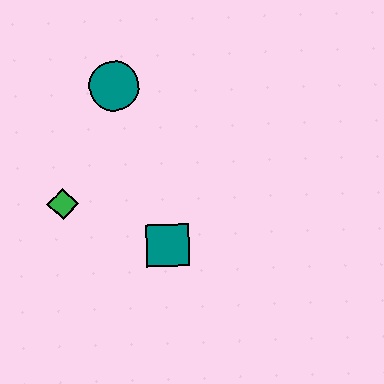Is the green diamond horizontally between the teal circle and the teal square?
No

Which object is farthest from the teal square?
The teal circle is farthest from the teal square.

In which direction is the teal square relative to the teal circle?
The teal square is below the teal circle.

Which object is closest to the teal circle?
The green diamond is closest to the teal circle.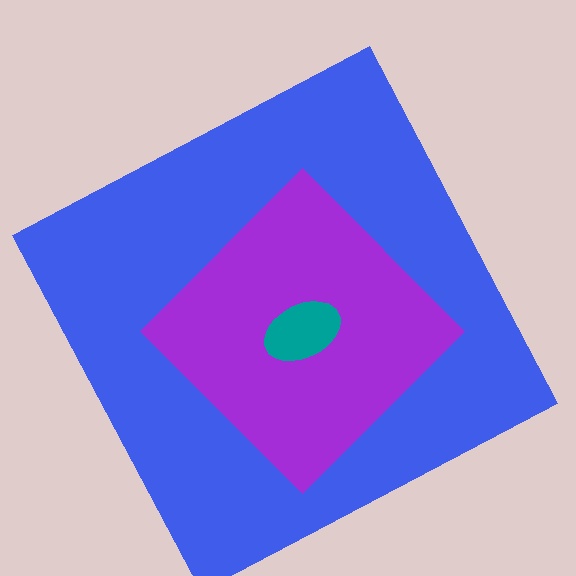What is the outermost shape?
The blue square.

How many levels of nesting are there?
3.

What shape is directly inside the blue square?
The purple diamond.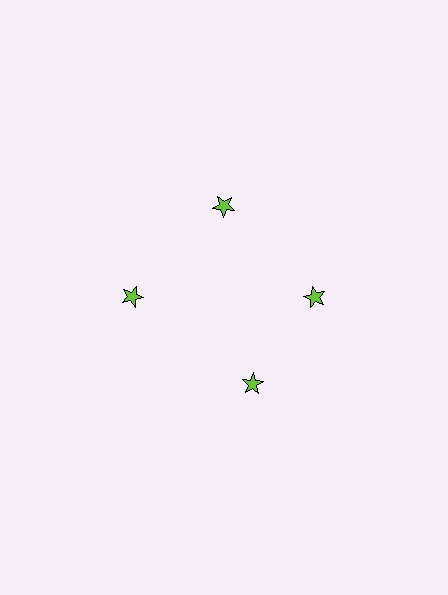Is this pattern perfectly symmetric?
No. The 4 lime stars are arranged in a ring, but one element near the 6 o'clock position is rotated out of alignment along the ring, breaking the 4-fold rotational symmetry.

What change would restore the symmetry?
The symmetry would be restored by rotating it back into even spacing with its neighbors so that all 4 stars sit at equal angles and equal distance from the center.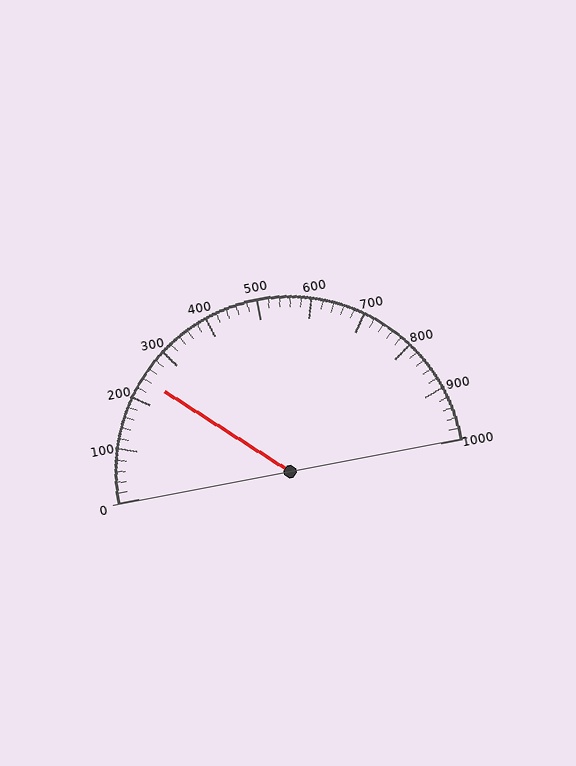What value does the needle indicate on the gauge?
The needle indicates approximately 240.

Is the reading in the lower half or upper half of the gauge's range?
The reading is in the lower half of the range (0 to 1000).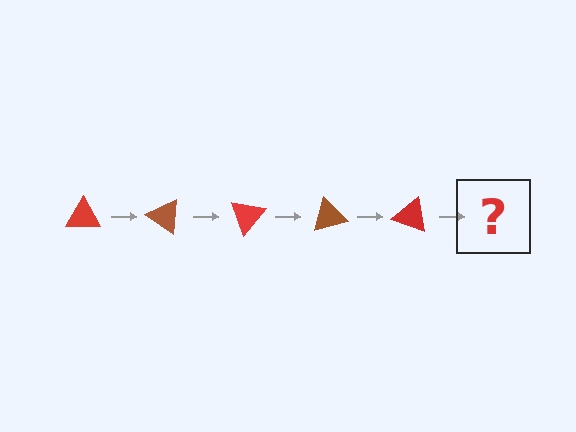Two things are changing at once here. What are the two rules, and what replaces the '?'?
The two rules are that it rotates 35 degrees each step and the color cycles through red and brown. The '?' should be a brown triangle, rotated 175 degrees from the start.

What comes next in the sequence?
The next element should be a brown triangle, rotated 175 degrees from the start.